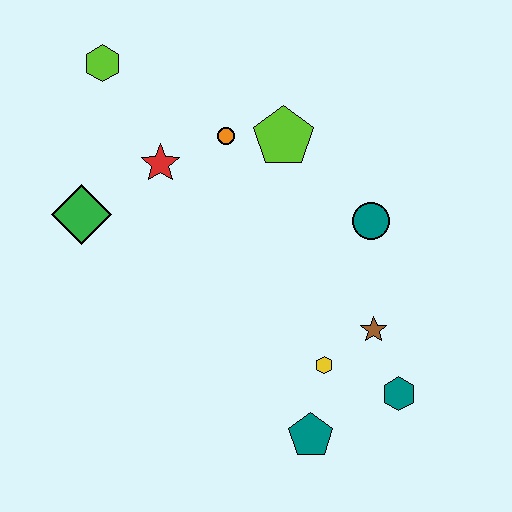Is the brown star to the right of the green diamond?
Yes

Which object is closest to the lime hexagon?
The red star is closest to the lime hexagon.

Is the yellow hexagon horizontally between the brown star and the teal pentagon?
Yes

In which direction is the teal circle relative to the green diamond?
The teal circle is to the right of the green diamond.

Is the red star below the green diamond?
No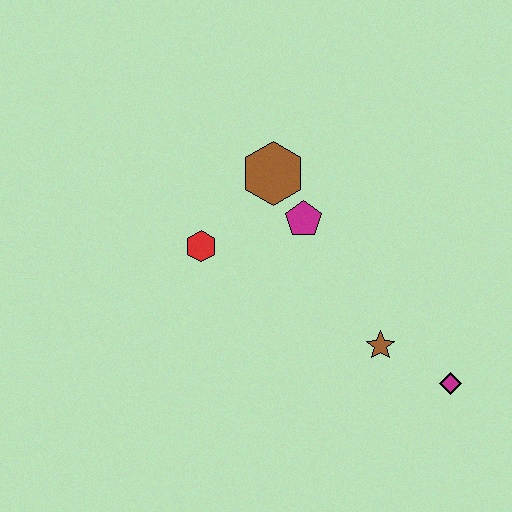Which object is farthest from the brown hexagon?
The magenta diamond is farthest from the brown hexagon.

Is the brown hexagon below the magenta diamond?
No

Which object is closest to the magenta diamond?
The brown star is closest to the magenta diamond.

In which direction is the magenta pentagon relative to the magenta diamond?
The magenta pentagon is above the magenta diamond.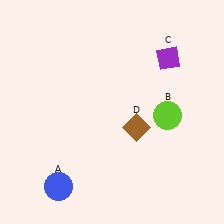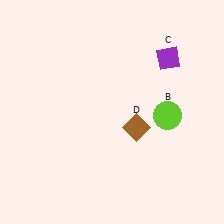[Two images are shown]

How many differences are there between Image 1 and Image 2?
There is 1 difference between the two images.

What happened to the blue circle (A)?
The blue circle (A) was removed in Image 2. It was in the bottom-left area of Image 1.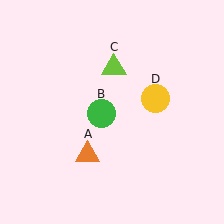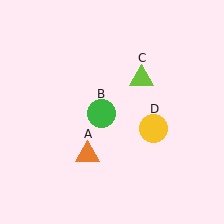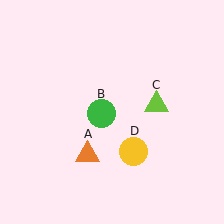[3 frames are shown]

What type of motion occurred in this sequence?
The lime triangle (object C), yellow circle (object D) rotated clockwise around the center of the scene.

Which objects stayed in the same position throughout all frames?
Orange triangle (object A) and green circle (object B) remained stationary.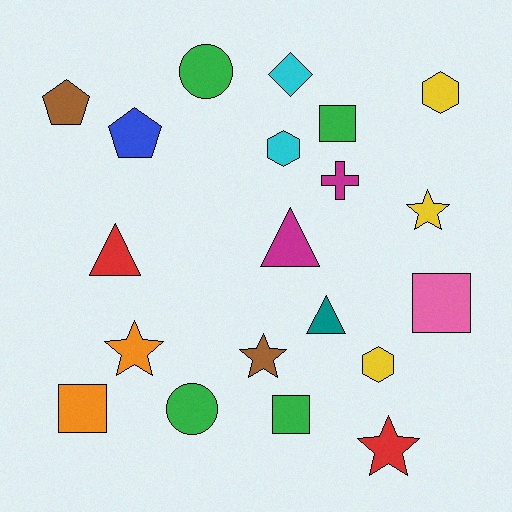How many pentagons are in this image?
There are 2 pentagons.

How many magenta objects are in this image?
There are 2 magenta objects.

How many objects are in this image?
There are 20 objects.